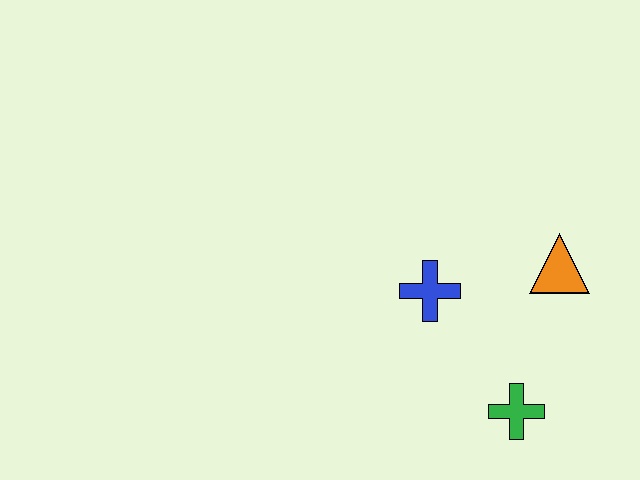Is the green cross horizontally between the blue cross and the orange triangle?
Yes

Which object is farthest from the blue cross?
The green cross is farthest from the blue cross.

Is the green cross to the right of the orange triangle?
No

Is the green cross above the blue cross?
No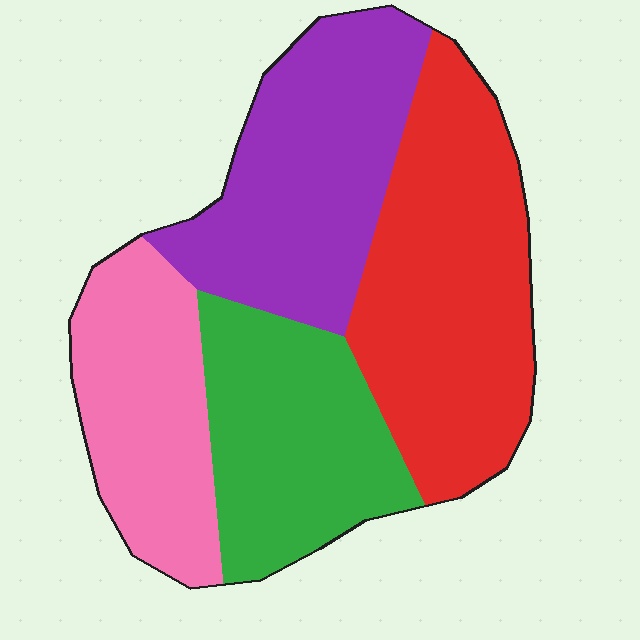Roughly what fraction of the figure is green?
Green covers 22% of the figure.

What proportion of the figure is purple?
Purple takes up about one quarter (1/4) of the figure.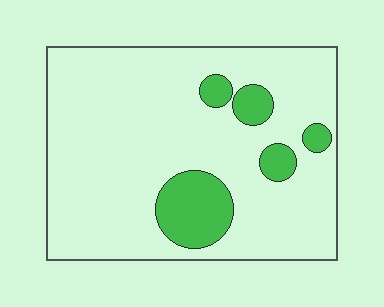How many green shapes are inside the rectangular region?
5.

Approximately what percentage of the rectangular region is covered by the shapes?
Approximately 15%.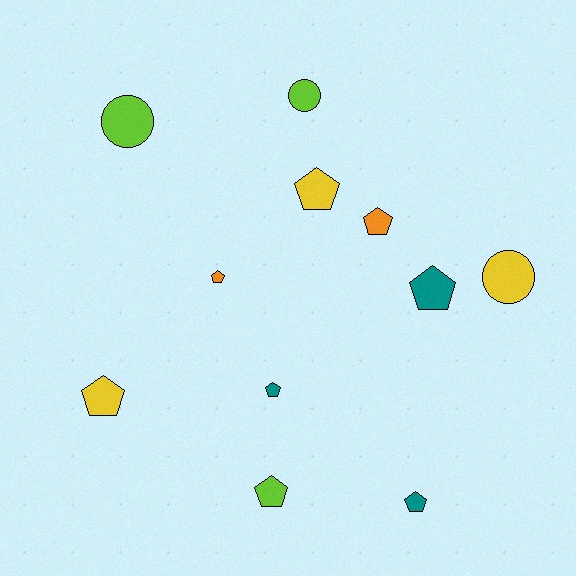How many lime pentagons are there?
There is 1 lime pentagon.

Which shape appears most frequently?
Pentagon, with 8 objects.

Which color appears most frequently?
Yellow, with 3 objects.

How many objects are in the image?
There are 11 objects.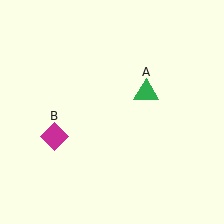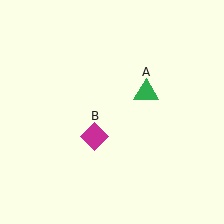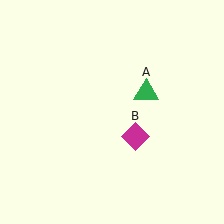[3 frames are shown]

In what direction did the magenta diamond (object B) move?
The magenta diamond (object B) moved right.